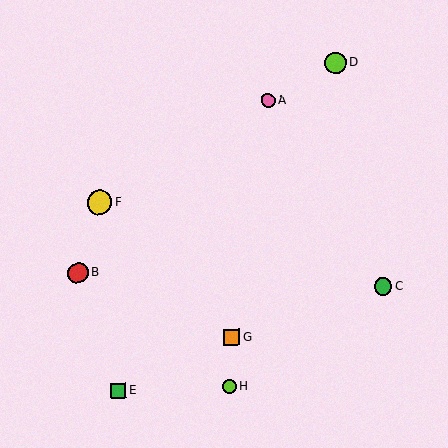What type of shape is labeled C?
Shape C is a green circle.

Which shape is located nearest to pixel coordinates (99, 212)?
The yellow circle (labeled F) at (99, 202) is nearest to that location.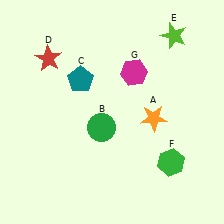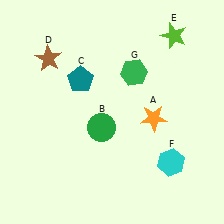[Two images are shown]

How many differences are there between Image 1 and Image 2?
There are 3 differences between the two images.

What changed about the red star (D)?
In Image 1, D is red. In Image 2, it changed to brown.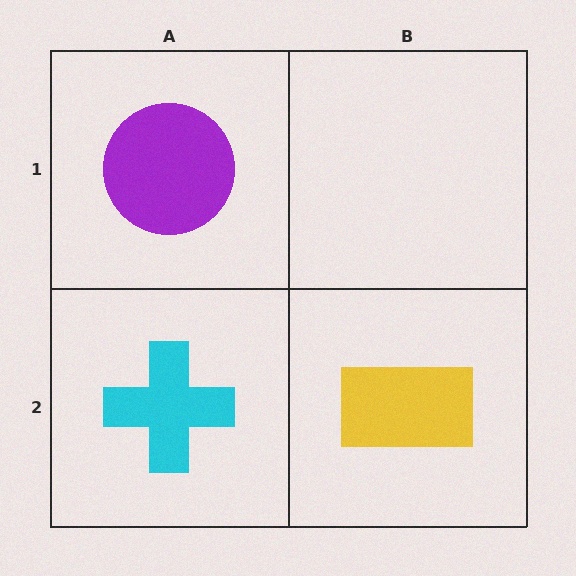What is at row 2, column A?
A cyan cross.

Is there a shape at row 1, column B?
No, that cell is empty.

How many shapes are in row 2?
2 shapes.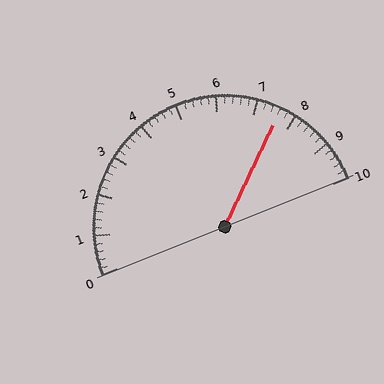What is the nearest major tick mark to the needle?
The nearest major tick mark is 8.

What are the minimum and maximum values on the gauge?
The gauge ranges from 0 to 10.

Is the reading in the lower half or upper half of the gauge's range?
The reading is in the upper half of the range (0 to 10).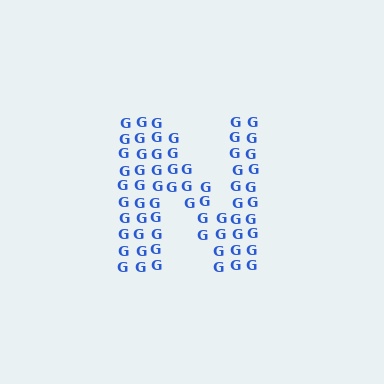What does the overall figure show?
The overall figure shows the letter N.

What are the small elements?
The small elements are letter G's.